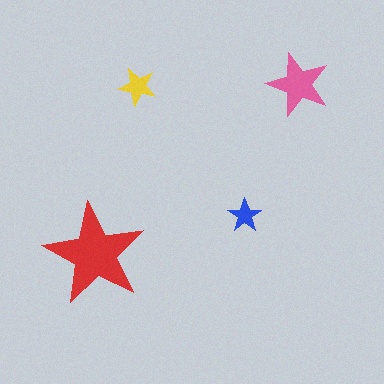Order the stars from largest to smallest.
the red one, the pink one, the yellow one, the blue one.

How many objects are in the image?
There are 4 objects in the image.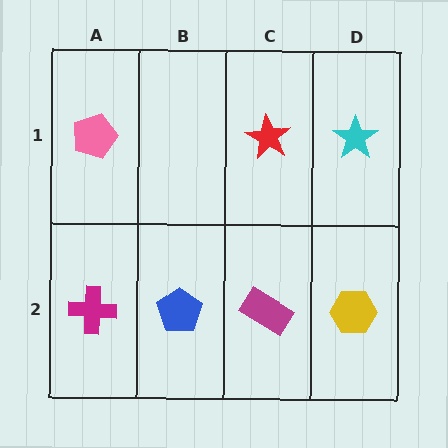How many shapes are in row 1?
3 shapes.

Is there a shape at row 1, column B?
No, that cell is empty.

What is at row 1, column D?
A cyan star.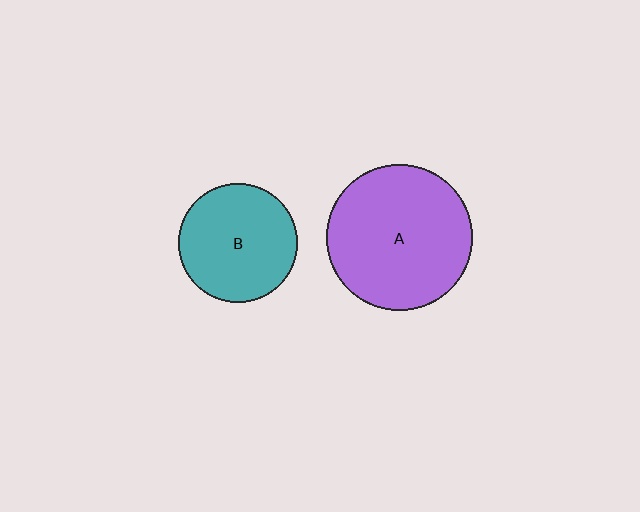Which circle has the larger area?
Circle A (purple).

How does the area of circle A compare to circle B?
Approximately 1.5 times.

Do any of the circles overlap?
No, none of the circles overlap.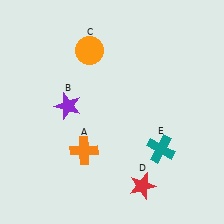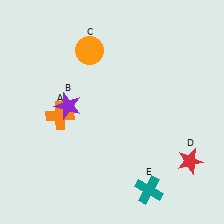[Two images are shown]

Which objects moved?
The objects that moved are: the orange cross (A), the red star (D), the teal cross (E).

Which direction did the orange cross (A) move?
The orange cross (A) moved up.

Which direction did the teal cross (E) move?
The teal cross (E) moved down.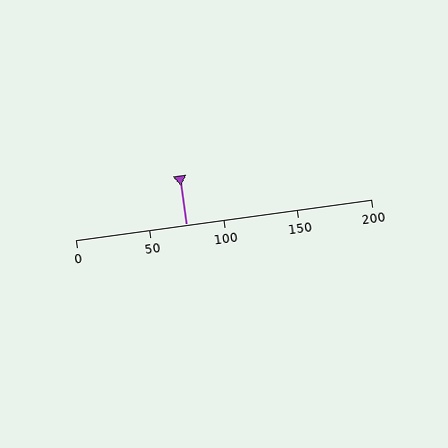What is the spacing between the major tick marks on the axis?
The major ticks are spaced 50 apart.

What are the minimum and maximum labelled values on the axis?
The axis runs from 0 to 200.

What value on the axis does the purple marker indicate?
The marker indicates approximately 75.